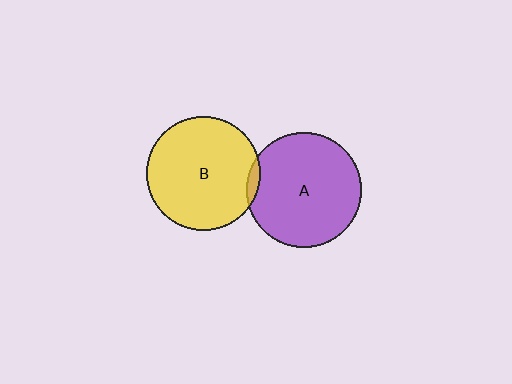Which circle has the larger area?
Circle A (purple).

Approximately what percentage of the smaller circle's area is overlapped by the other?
Approximately 5%.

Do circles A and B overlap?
Yes.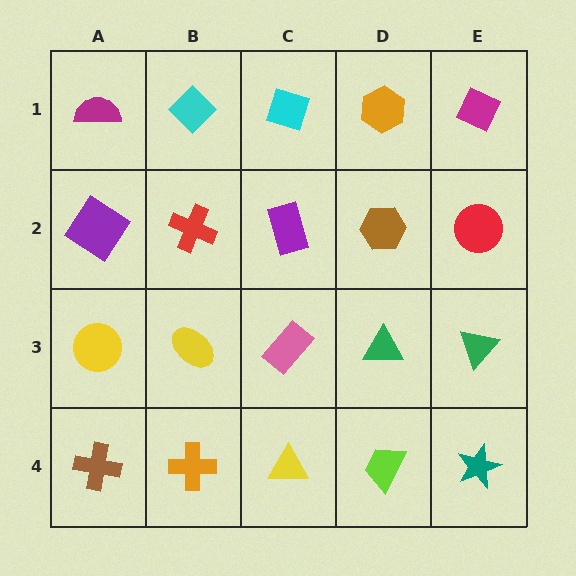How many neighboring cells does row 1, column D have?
3.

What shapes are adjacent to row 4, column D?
A green triangle (row 3, column D), a yellow triangle (row 4, column C), a teal star (row 4, column E).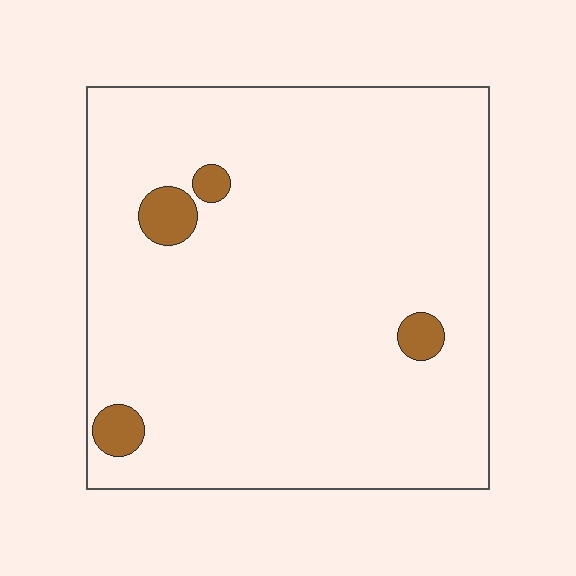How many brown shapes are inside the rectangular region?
4.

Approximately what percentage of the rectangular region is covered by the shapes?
Approximately 5%.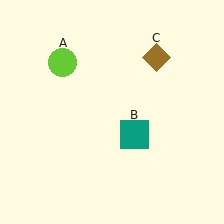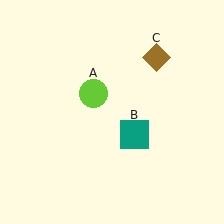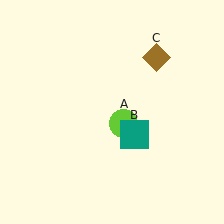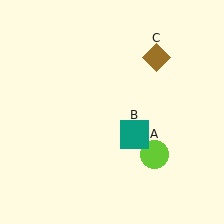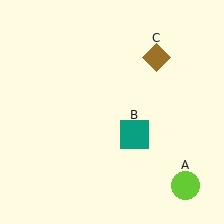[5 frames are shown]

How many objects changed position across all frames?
1 object changed position: lime circle (object A).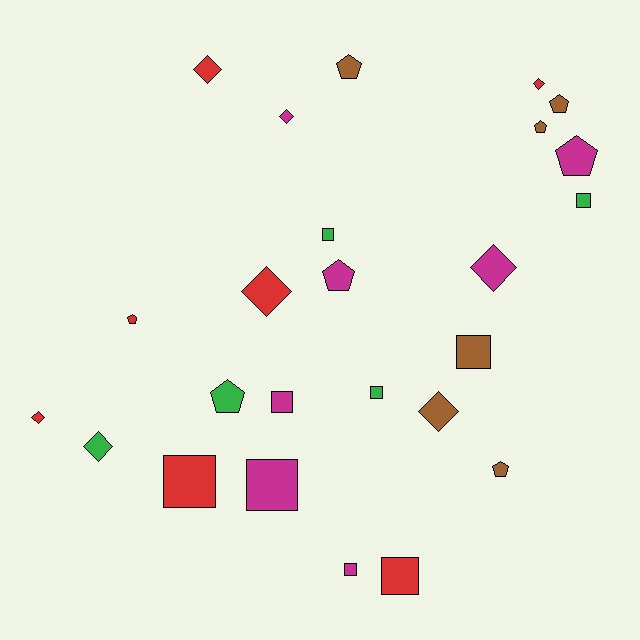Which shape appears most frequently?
Square, with 9 objects.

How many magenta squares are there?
There are 3 magenta squares.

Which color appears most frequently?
Magenta, with 7 objects.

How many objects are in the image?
There are 25 objects.